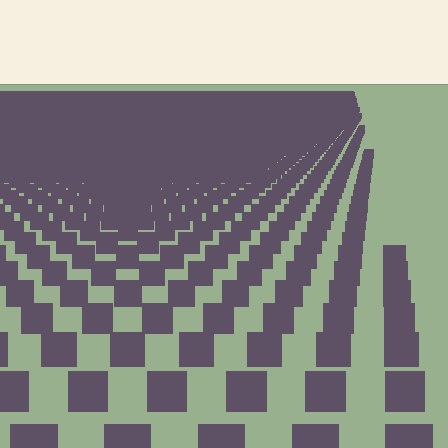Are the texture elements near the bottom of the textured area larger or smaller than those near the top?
Larger. Near the bottom, elements are closer to the viewer and appear at a bigger on-screen size.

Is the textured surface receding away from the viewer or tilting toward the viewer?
The surface is receding away from the viewer. Texture elements get smaller and denser toward the top.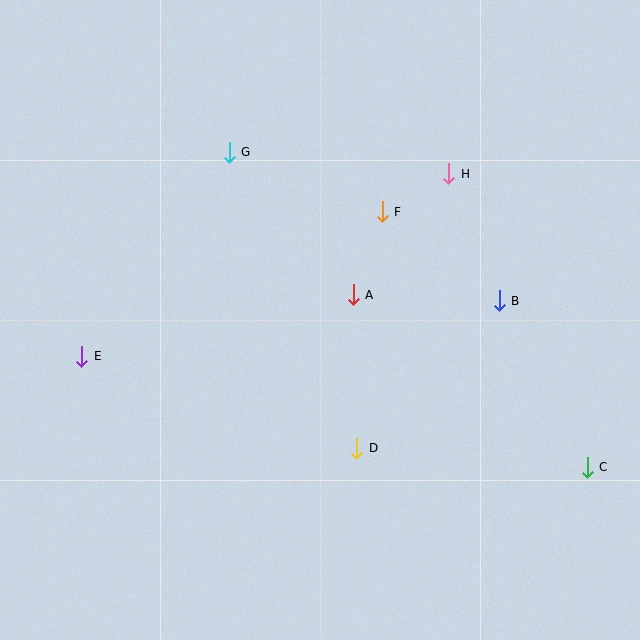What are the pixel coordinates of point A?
Point A is at (353, 295).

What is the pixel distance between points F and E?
The distance between F and E is 333 pixels.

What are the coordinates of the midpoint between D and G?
The midpoint between D and G is at (293, 300).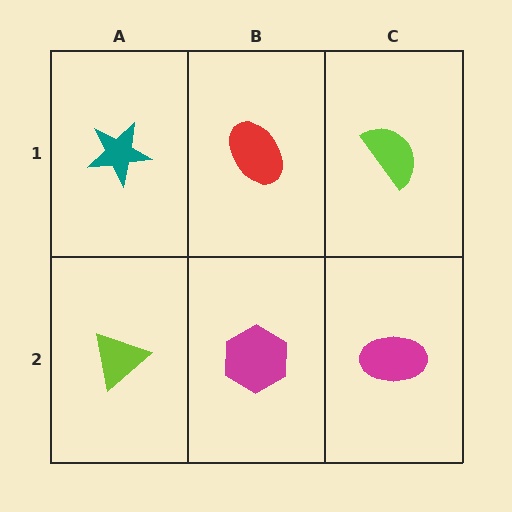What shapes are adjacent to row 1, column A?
A lime triangle (row 2, column A), a red ellipse (row 1, column B).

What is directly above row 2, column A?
A teal star.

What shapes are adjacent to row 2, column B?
A red ellipse (row 1, column B), a lime triangle (row 2, column A), a magenta ellipse (row 2, column C).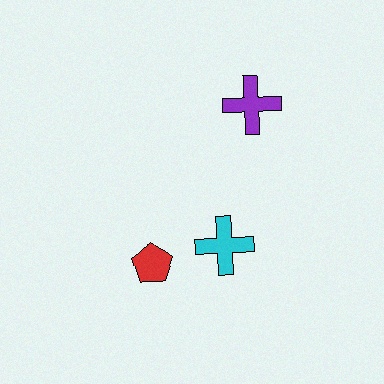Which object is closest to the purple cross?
The cyan cross is closest to the purple cross.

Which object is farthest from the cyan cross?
The purple cross is farthest from the cyan cross.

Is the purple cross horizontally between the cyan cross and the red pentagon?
No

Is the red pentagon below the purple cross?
Yes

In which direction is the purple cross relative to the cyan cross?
The purple cross is above the cyan cross.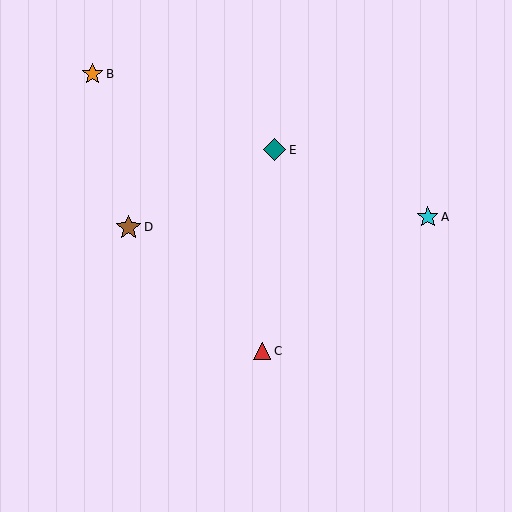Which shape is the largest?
The brown star (labeled D) is the largest.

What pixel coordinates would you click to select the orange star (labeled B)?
Click at (92, 74) to select the orange star B.